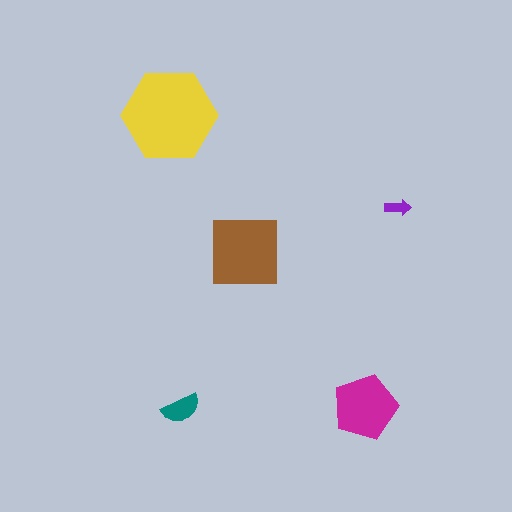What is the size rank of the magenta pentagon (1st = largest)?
3rd.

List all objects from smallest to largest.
The purple arrow, the teal semicircle, the magenta pentagon, the brown square, the yellow hexagon.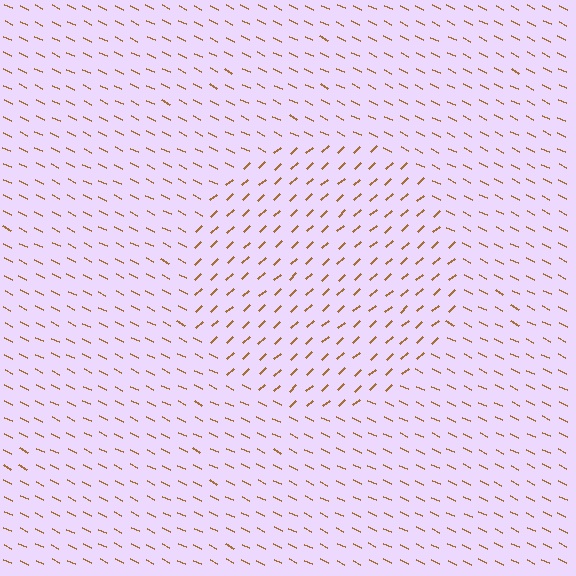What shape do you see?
I see a circle.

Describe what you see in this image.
The image is filled with small brown line segments. A circle region in the image has lines oriented differently from the surrounding lines, creating a visible texture boundary.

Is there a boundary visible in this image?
Yes, there is a texture boundary formed by a change in line orientation.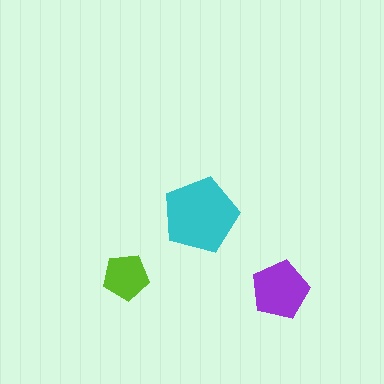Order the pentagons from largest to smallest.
the cyan one, the purple one, the lime one.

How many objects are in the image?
There are 3 objects in the image.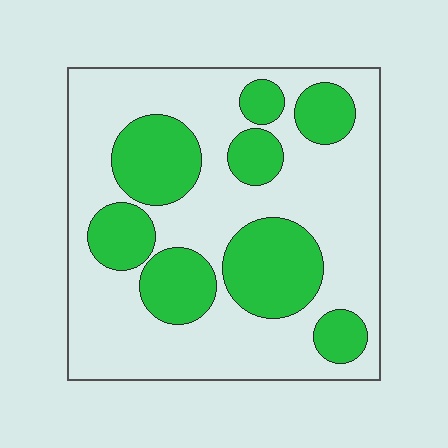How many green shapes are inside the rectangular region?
8.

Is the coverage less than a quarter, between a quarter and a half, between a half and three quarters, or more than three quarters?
Between a quarter and a half.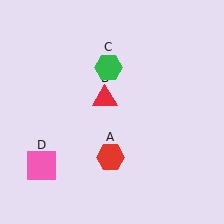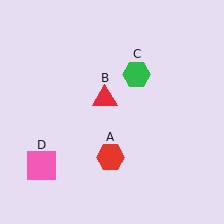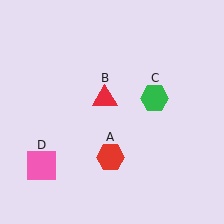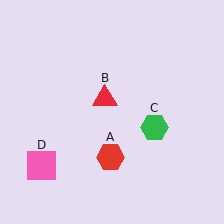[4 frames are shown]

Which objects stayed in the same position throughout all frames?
Red hexagon (object A) and red triangle (object B) and pink square (object D) remained stationary.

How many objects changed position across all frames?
1 object changed position: green hexagon (object C).